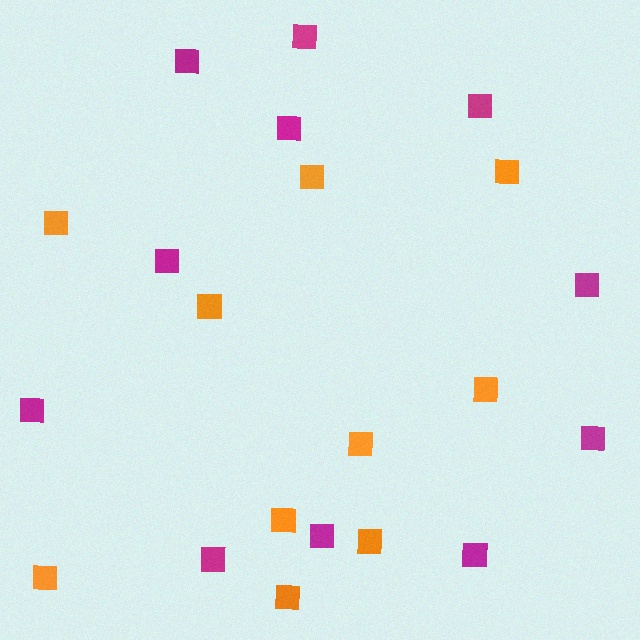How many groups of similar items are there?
There are 2 groups: one group of magenta squares (11) and one group of orange squares (10).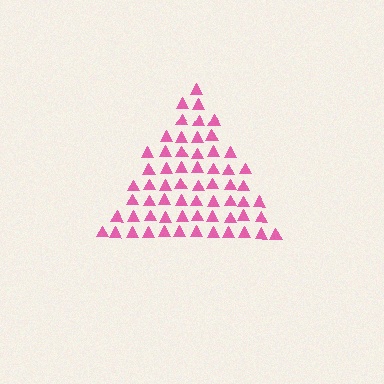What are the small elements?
The small elements are triangles.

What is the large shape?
The large shape is a triangle.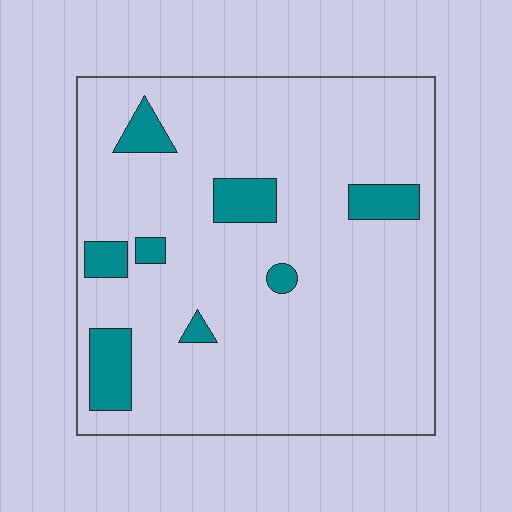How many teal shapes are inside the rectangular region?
8.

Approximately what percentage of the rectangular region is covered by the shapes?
Approximately 10%.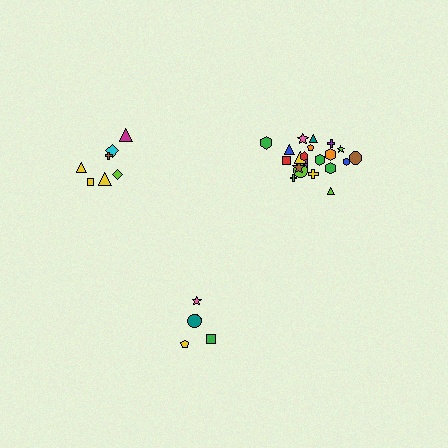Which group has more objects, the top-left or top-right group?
The top-right group.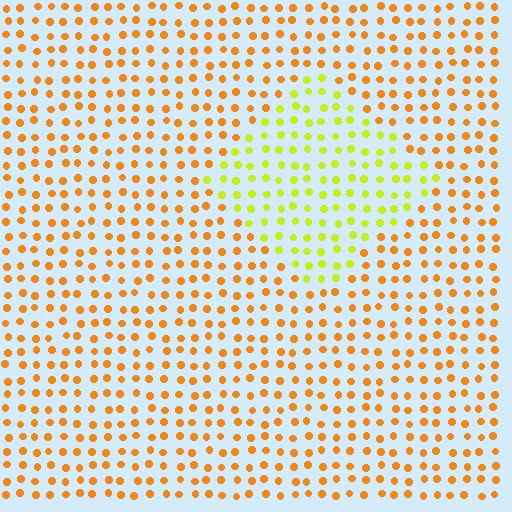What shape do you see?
I see a diamond.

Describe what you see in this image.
The image is filled with small orange elements in a uniform arrangement. A diamond-shaped region is visible where the elements are tinted to a slightly different hue, forming a subtle color boundary.